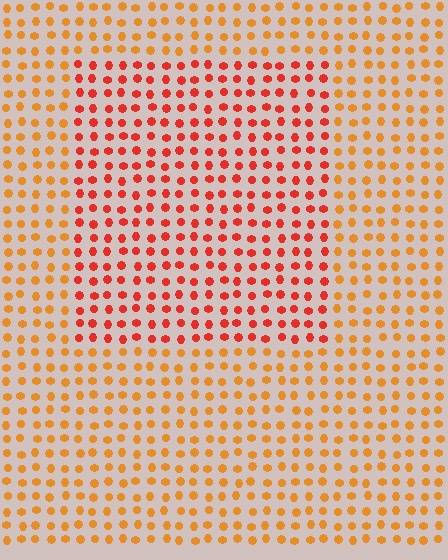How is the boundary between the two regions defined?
The boundary is defined purely by a slight shift in hue (about 30 degrees). Spacing, size, and orientation are identical on both sides.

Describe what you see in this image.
The image is filled with small orange elements in a uniform arrangement. A rectangle-shaped region is visible where the elements are tinted to a slightly different hue, forming a subtle color boundary.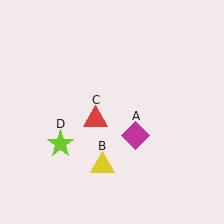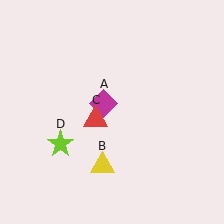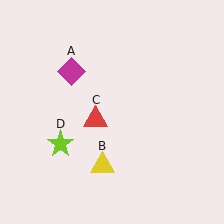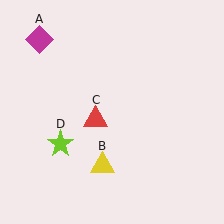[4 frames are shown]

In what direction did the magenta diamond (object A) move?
The magenta diamond (object A) moved up and to the left.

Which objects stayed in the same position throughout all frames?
Yellow triangle (object B) and red triangle (object C) and lime star (object D) remained stationary.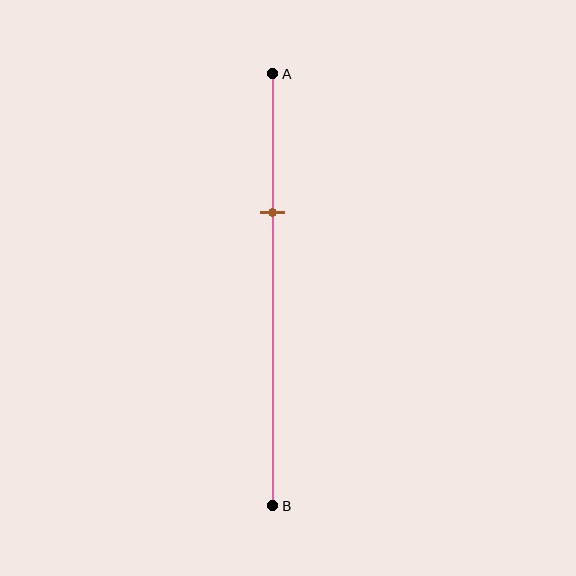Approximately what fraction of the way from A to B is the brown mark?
The brown mark is approximately 30% of the way from A to B.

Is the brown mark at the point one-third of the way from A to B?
Yes, the mark is approximately at the one-third point.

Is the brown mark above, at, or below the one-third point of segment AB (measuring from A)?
The brown mark is approximately at the one-third point of segment AB.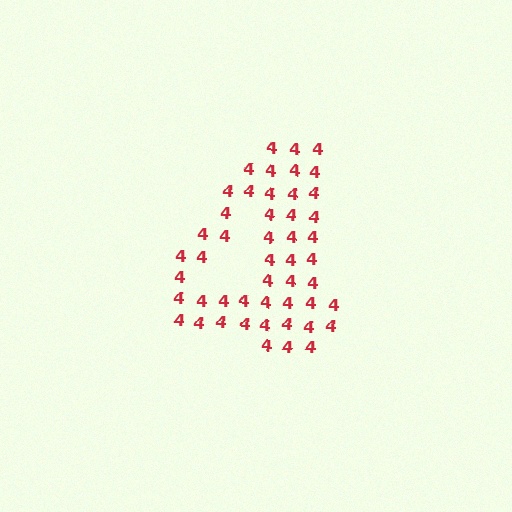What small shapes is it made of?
It is made of small digit 4's.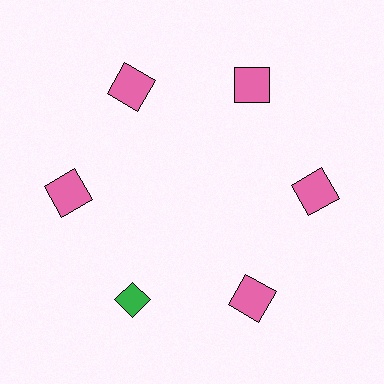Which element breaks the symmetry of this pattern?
The green diamond at roughly the 7 o'clock position breaks the symmetry. All other shapes are pink squares.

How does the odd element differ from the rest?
It differs in both color (green instead of pink) and shape (diamond instead of square).